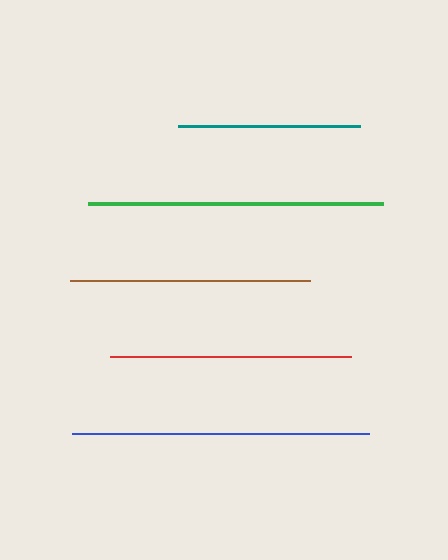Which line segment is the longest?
The blue line is the longest at approximately 297 pixels.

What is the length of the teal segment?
The teal segment is approximately 182 pixels long.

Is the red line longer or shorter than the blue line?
The blue line is longer than the red line.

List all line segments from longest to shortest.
From longest to shortest: blue, green, red, brown, teal.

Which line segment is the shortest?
The teal line is the shortest at approximately 182 pixels.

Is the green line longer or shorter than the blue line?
The blue line is longer than the green line.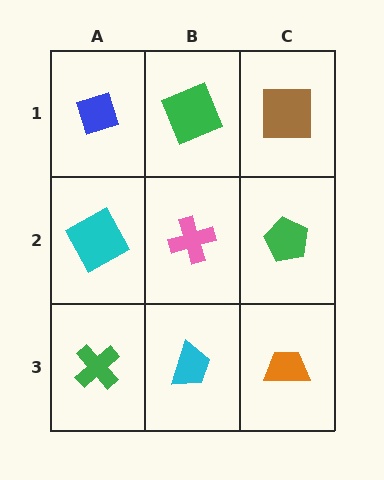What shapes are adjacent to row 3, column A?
A cyan square (row 2, column A), a cyan trapezoid (row 3, column B).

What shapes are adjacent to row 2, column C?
A brown square (row 1, column C), an orange trapezoid (row 3, column C), a pink cross (row 2, column B).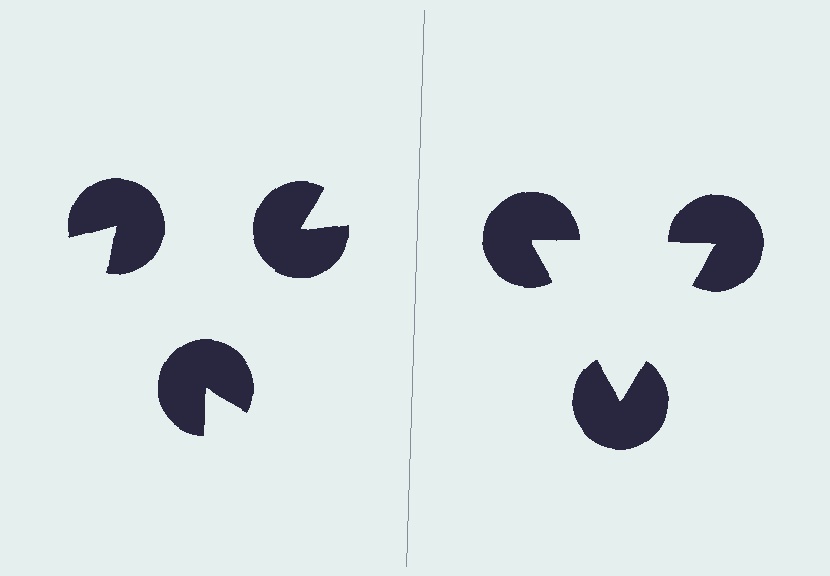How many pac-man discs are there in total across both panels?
6 — 3 on each side.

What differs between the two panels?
The pac-man discs are positioned identically on both sides; only the wedge orientations differ. On the right they align to a triangle; on the left they are misaligned.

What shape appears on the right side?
An illusory triangle.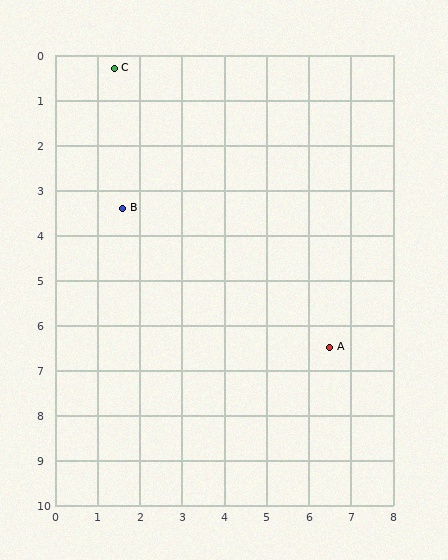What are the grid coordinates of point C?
Point C is at approximately (1.4, 0.3).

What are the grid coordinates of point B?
Point B is at approximately (1.6, 3.4).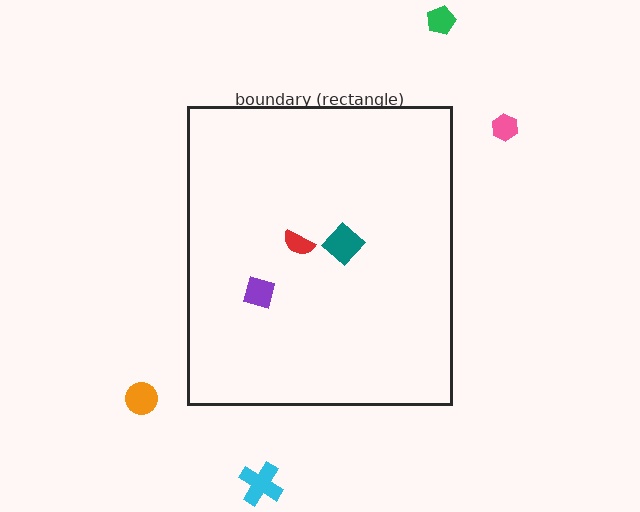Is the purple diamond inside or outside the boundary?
Inside.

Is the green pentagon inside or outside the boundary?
Outside.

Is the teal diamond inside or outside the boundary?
Inside.